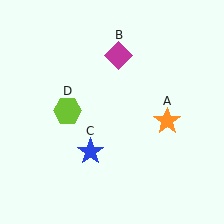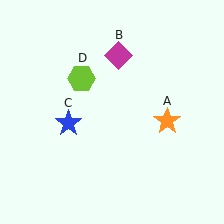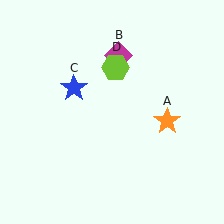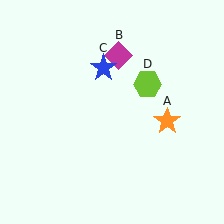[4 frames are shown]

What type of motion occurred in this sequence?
The blue star (object C), lime hexagon (object D) rotated clockwise around the center of the scene.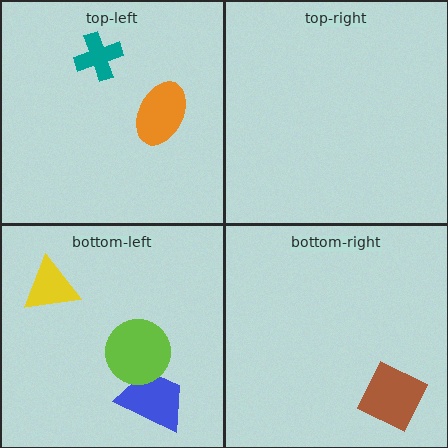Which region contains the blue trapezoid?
The bottom-left region.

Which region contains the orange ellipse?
The top-left region.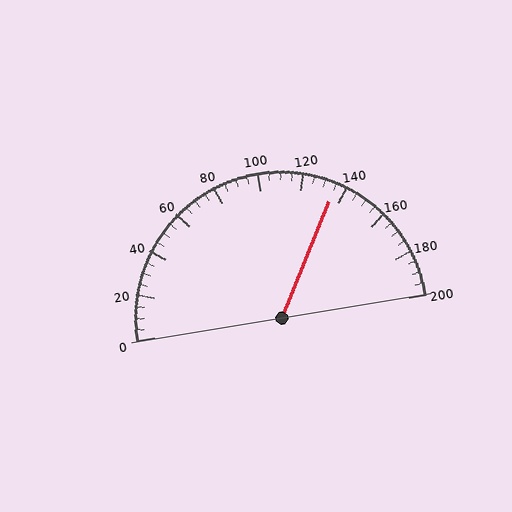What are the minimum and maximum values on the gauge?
The gauge ranges from 0 to 200.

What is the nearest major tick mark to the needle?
The nearest major tick mark is 140.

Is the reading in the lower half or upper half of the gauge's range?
The reading is in the upper half of the range (0 to 200).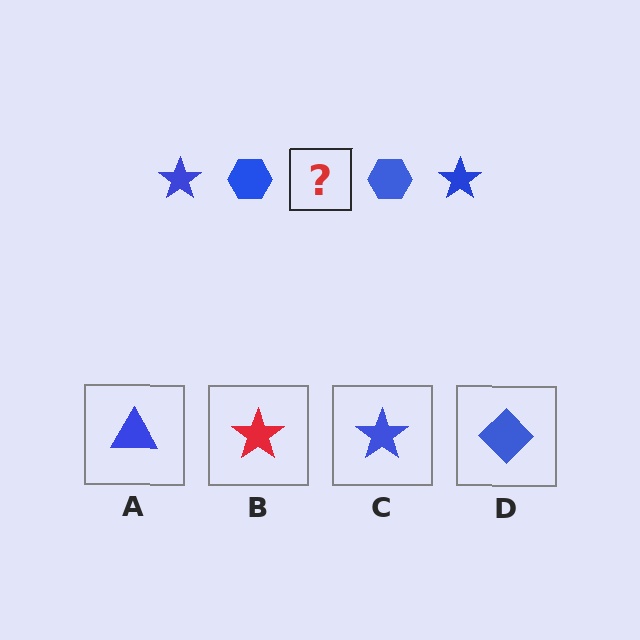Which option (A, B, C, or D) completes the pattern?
C.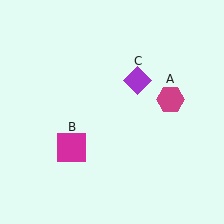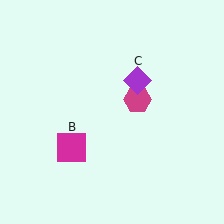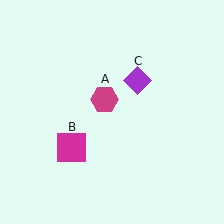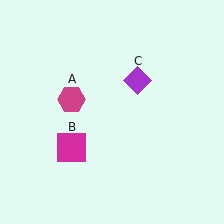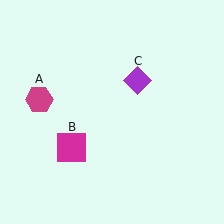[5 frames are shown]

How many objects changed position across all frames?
1 object changed position: magenta hexagon (object A).